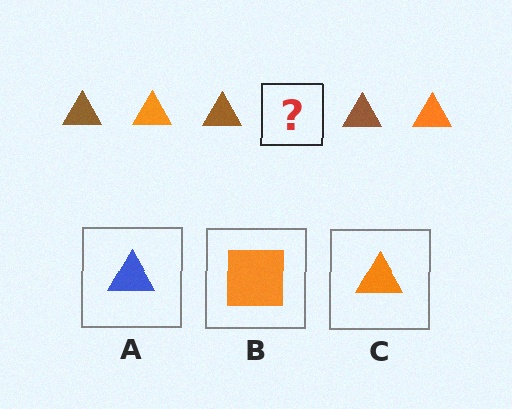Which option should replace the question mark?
Option C.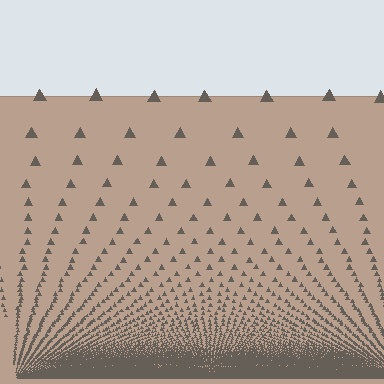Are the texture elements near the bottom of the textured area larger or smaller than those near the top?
Smaller. The gradient is inverted — elements near the bottom are smaller and denser.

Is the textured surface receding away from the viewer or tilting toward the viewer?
The surface appears to tilt toward the viewer. Texture elements get larger and sparser toward the top.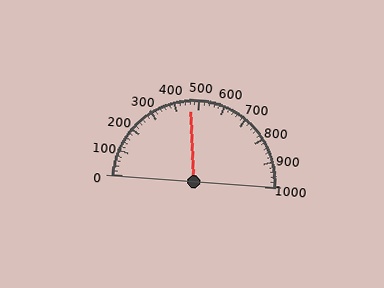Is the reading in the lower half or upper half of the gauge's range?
The reading is in the lower half of the range (0 to 1000).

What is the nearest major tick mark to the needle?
The nearest major tick mark is 500.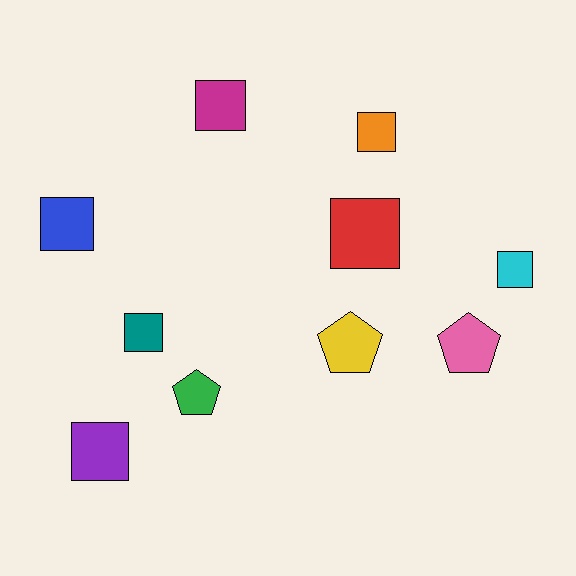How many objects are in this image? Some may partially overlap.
There are 10 objects.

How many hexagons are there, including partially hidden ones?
There are no hexagons.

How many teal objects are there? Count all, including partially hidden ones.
There is 1 teal object.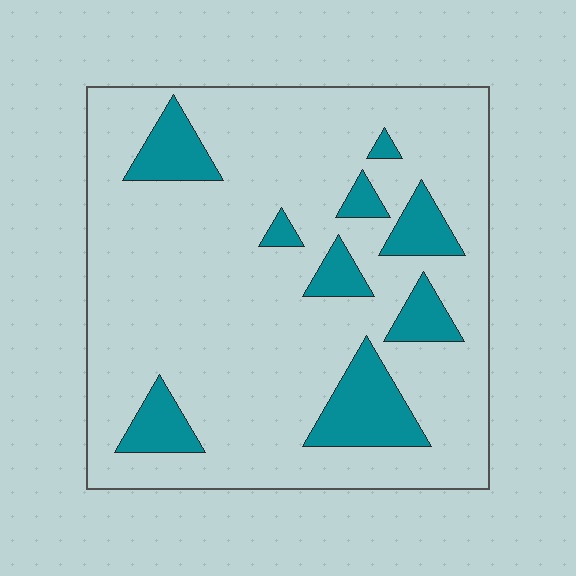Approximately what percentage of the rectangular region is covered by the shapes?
Approximately 15%.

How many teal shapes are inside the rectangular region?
9.